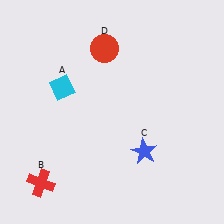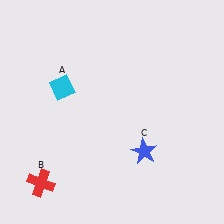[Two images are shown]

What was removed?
The red circle (D) was removed in Image 2.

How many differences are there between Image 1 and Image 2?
There is 1 difference between the two images.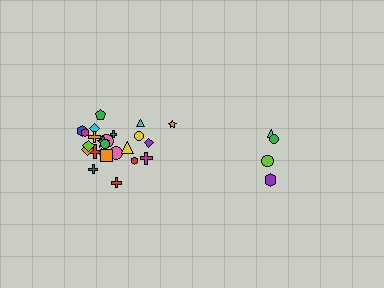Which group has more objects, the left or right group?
The left group.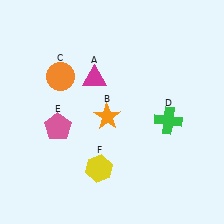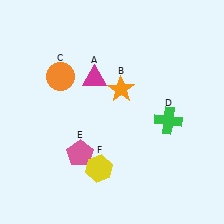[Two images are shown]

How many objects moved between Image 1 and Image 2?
2 objects moved between the two images.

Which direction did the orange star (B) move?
The orange star (B) moved up.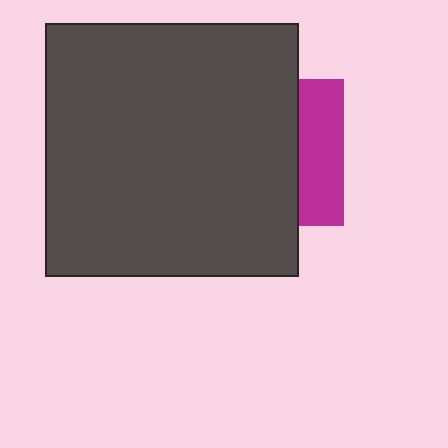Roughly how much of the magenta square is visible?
A small part of it is visible (roughly 30%).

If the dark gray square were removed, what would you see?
You would see the complete magenta square.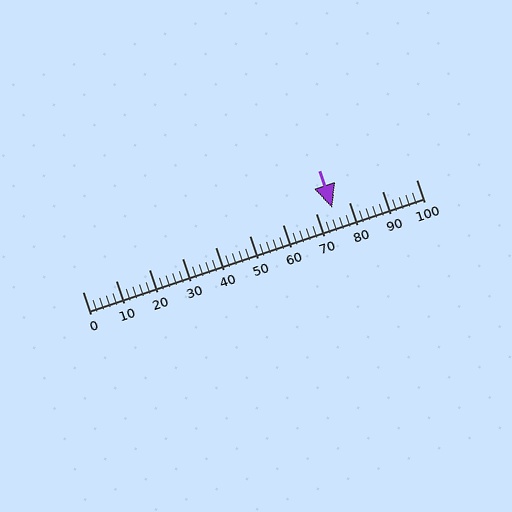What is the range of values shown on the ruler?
The ruler shows values from 0 to 100.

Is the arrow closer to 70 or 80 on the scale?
The arrow is closer to 70.